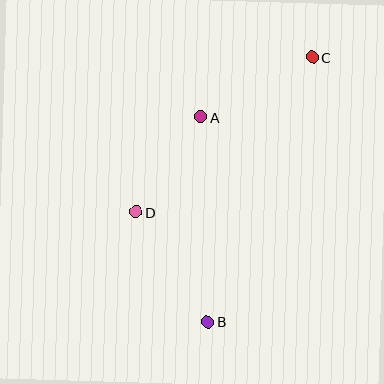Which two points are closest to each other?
Points A and D are closest to each other.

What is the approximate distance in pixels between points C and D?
The distance between C and D is approximately 234 pixels.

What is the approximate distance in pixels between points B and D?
The distance between B and D is approximately 131 pixels.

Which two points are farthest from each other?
Points B and C are farthest from each other.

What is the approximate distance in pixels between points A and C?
The distance between A and C is approximately 126 pixels.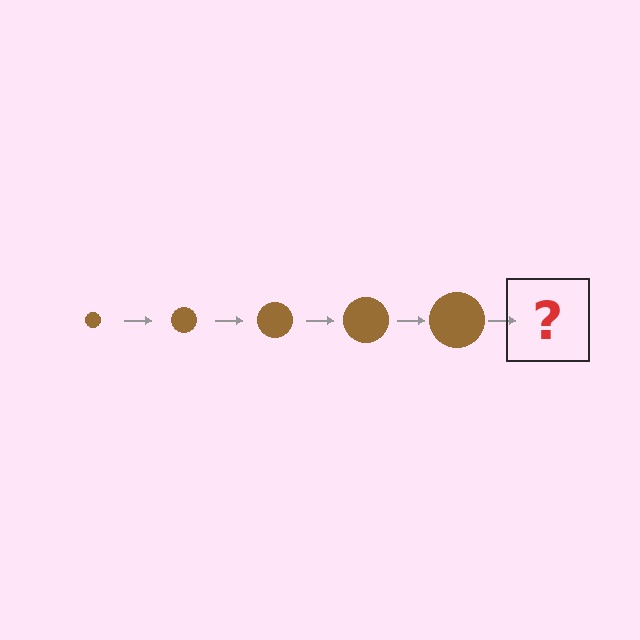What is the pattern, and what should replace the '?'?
The pattern is that the circle gets progressively larger each step. The '?' should be a brown circle, larger than the previous one.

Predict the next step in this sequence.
The next step is a brown circle, larger than the previous one.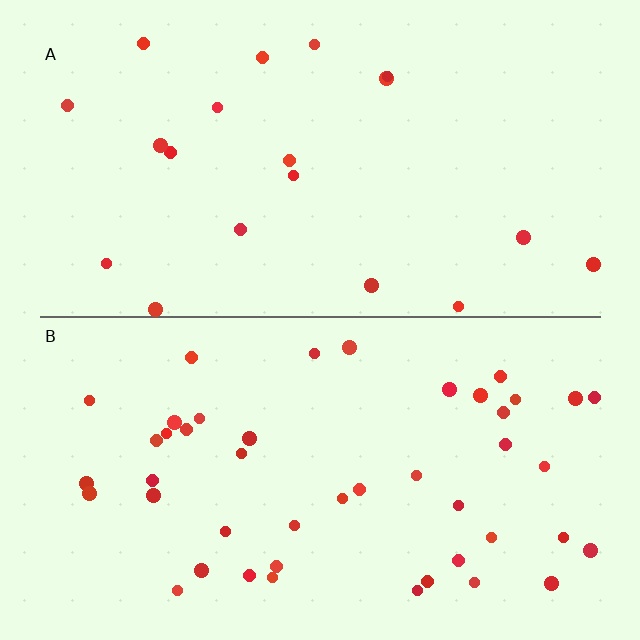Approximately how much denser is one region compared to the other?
Approximately 2.3× — region B over region A.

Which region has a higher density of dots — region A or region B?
B (the bottom).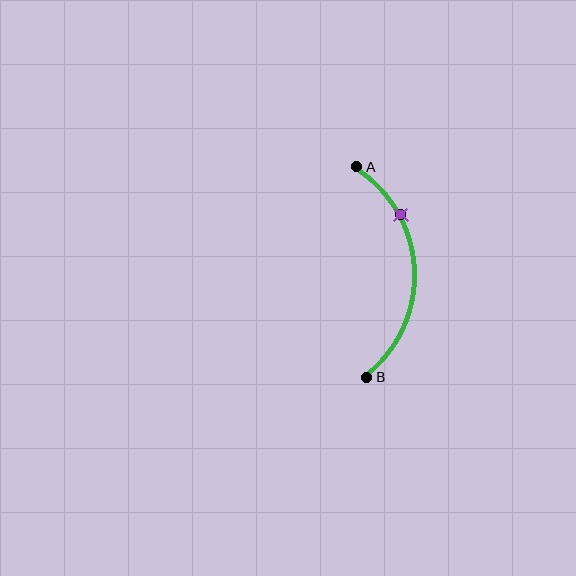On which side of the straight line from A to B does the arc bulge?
The arc bulges to the right of the straight line connecting A and B.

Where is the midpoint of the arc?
The arc midpoint is the point on the curve farthest from the straight line joining A and B. It sits to the right of that line.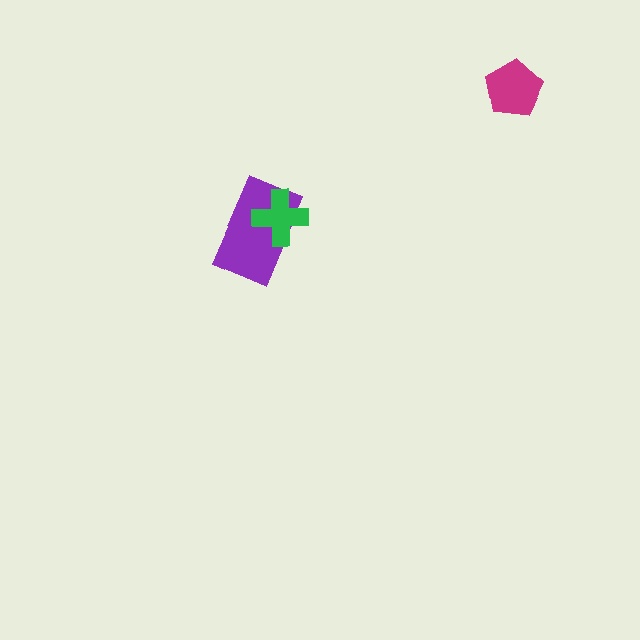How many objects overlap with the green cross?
1 object overlaps with the green cross.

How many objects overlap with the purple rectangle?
1 object overlaps with the purple rectangle.